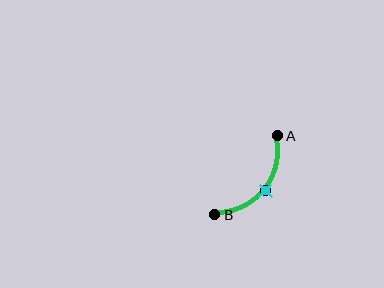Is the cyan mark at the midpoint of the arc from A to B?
Yes. The cyan mark lies on the arc at equal arc-length from both A and B — it is the arc midpoint.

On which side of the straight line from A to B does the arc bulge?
The arc bulges below and to the right of the straight line connecting A and B.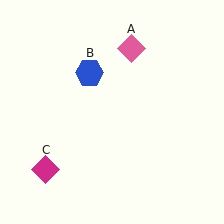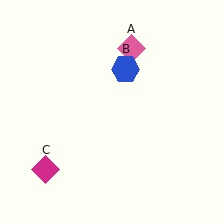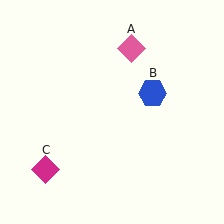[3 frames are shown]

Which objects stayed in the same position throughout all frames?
Pink diamond (object A) and magenta diamond (object C) remained stationary.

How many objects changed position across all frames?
1 object changed position: blue hexagon (object B).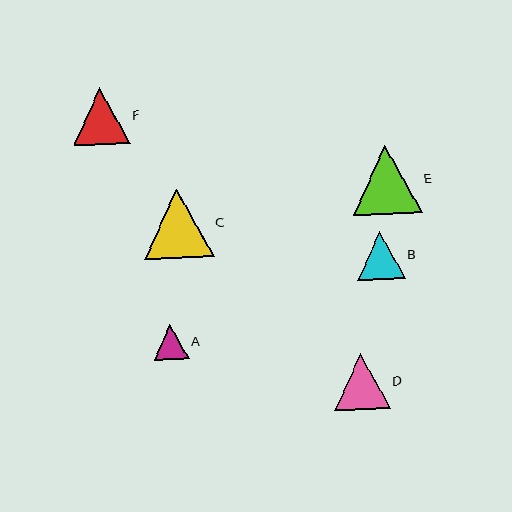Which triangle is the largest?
Triangle C is the largest with a size of approximately 69 pixels.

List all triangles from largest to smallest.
From largest to smallest: C, E, F, D, B, A.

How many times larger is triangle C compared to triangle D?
Triangle C is approximately 1.2 times the size of triangle D.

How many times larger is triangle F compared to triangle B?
Triangle F is approximately 1.2 times the size of triangle B.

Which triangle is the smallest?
Triangle A is the smallest with a size of approximately 35 pixels.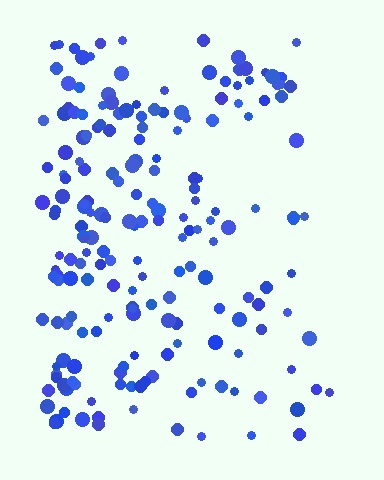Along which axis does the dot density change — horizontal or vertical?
Horizontal.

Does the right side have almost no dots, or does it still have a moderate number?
Still a moderate number, just noticeably fewer than the left.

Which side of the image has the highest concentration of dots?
The left.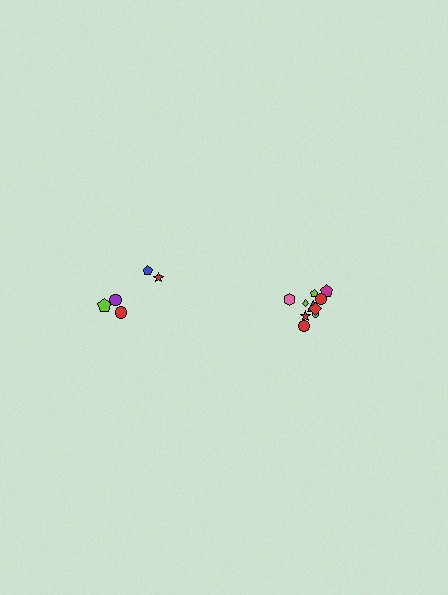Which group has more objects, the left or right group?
The right group.